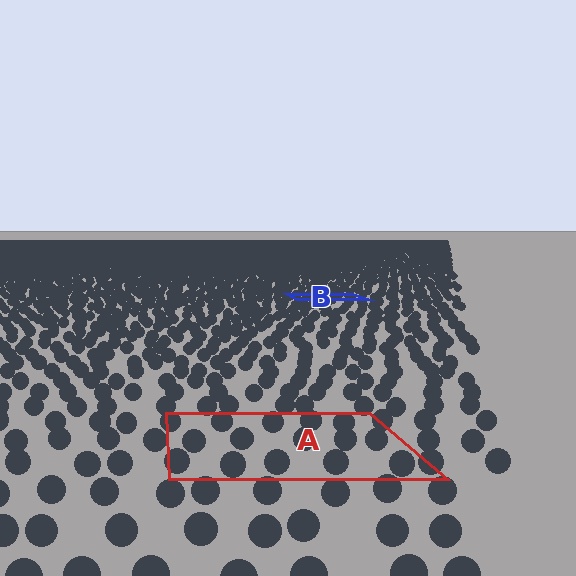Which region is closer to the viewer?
Region A is closer. The texture elements there are larger and more spread out.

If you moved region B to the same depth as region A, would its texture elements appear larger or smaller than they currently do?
They would appear larger. At a closer depth, the same texture elements are projected at a bigger on-screen size.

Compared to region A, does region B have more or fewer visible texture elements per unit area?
Region B has more texture elements per unit area — they are packed more densely because it is farther away.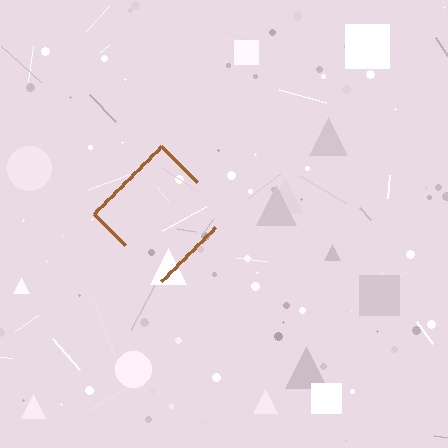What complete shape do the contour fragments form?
The contour fragments form a diamond.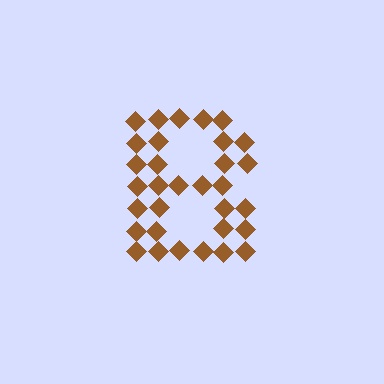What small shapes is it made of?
It is made of small diamonds.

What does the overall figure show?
The overall figure shows the letter B.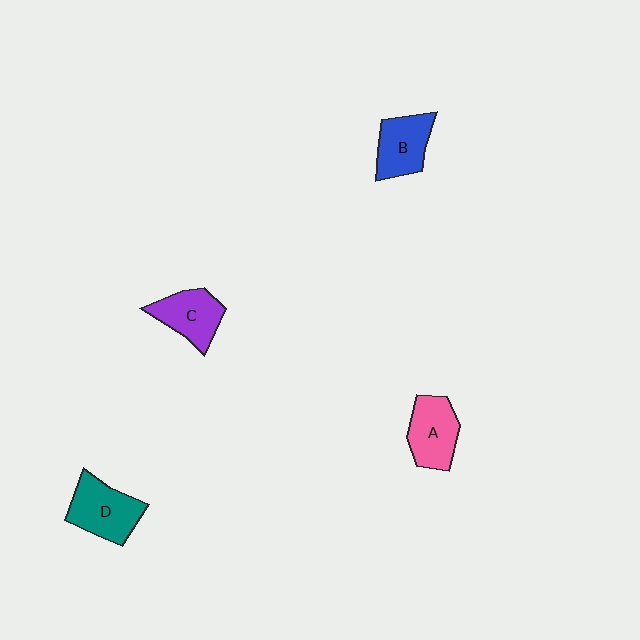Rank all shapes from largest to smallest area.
From largest to smallest: D (teal), A (pink), B (blue), C (purple).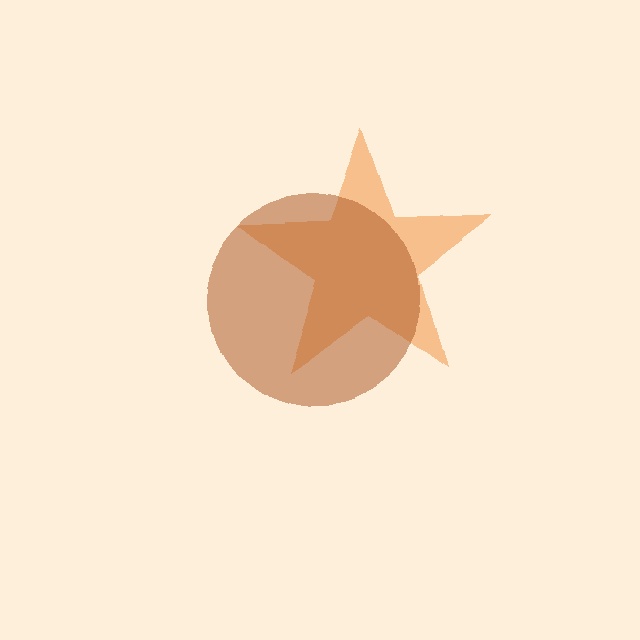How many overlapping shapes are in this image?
There are 2 overlapping shapes in the image.